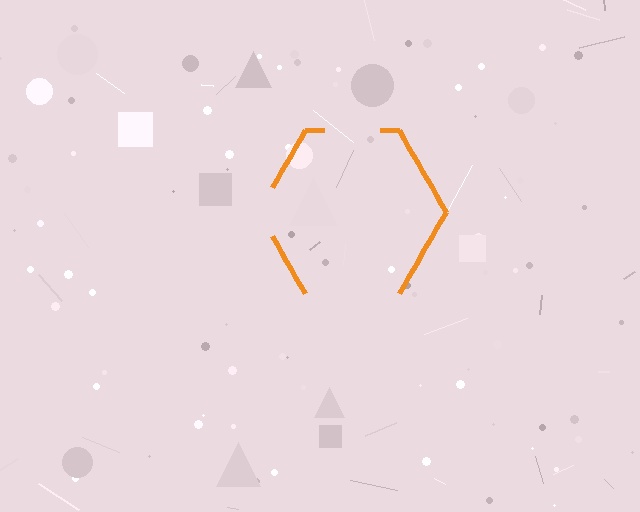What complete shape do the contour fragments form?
The contour fragments form a hexagon.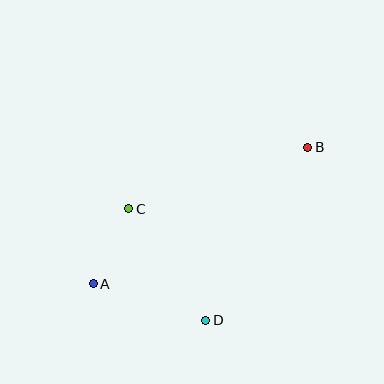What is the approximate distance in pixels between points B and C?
The distance between B and C is approximately 189 pixels.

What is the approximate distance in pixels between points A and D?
The distance between A and D is approximately 118 pixels.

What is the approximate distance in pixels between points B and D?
The distance between B and D is approximately 201 pixels.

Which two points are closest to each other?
Points A and C are closest to each other.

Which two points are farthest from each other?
Points A and B are farthest from each other.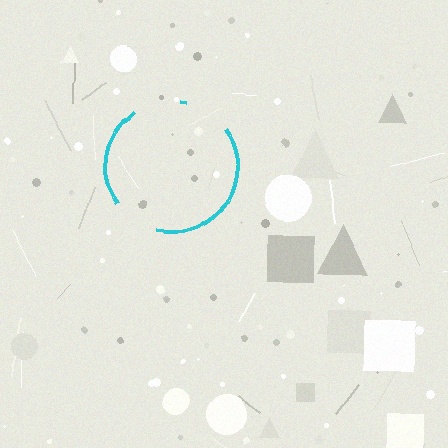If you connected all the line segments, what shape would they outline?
They would outline a circle.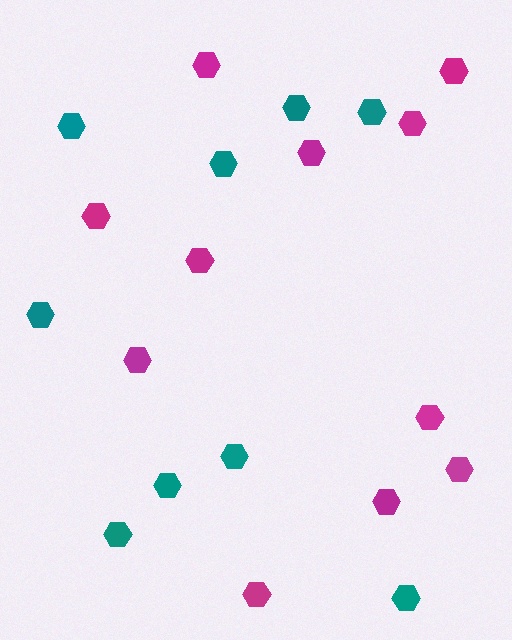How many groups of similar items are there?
There are 2 groups: one group of magenta hexagons (11) and one group of teal hexagons (9).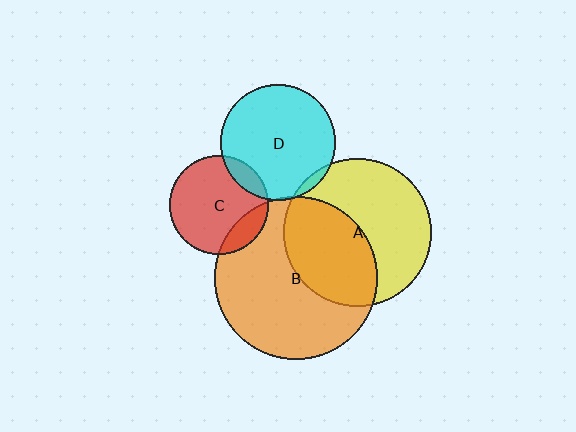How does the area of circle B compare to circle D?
Approximately 2.0 times.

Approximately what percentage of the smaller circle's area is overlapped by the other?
Approximately 45%.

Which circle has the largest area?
Circle B (orange).